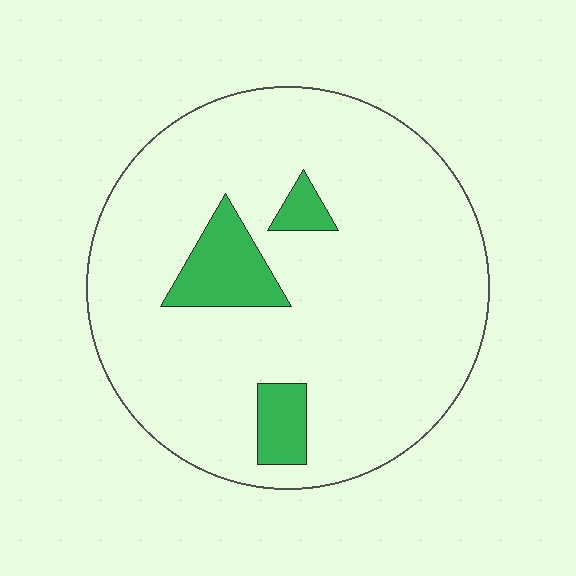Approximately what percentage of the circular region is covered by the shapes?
Approximately 10%.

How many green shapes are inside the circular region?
3.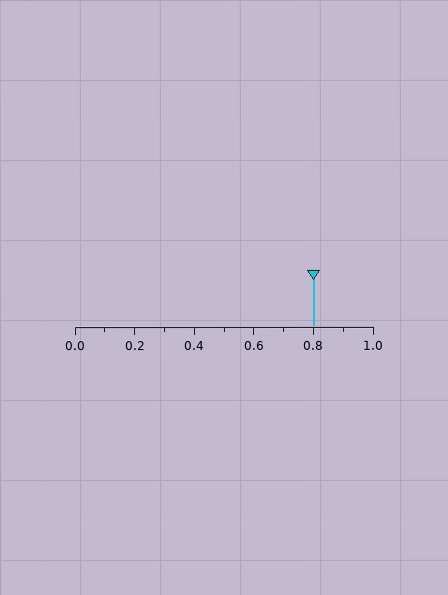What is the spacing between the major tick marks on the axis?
The major ticks are spaced 0.2 apart.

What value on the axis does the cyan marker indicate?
The marker indicates approximately 0.8.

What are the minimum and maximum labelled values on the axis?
The axis runs from 0.0 to 1.0.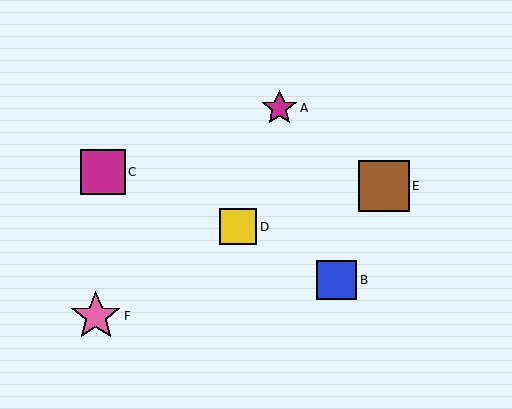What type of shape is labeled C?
Shape C is a magenta square.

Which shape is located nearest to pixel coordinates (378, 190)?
The brown square (labeled E) at (384, 186) is nearest to that location.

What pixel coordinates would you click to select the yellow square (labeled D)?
Click at (238, 227) to select the yellow square D.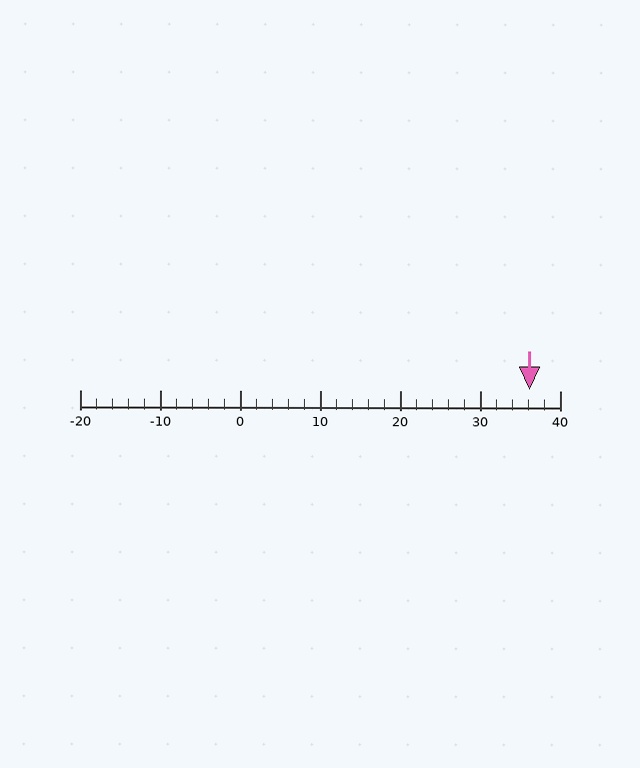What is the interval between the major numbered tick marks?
The major tick marks are spaced 10 units apart.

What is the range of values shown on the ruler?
The ruler shows values from -20 to 40.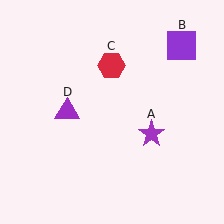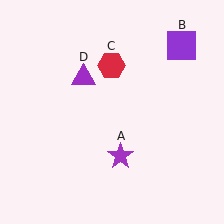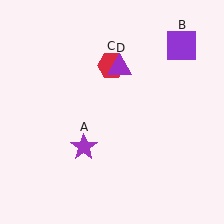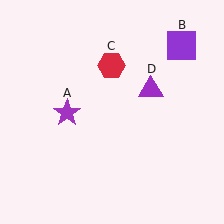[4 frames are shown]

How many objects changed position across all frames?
2 objects changed position: purple star (object A), purple triangle (object D).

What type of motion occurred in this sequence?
The purple star (object A), purple triangle (object D) rotated clockwise around the center of the scene.